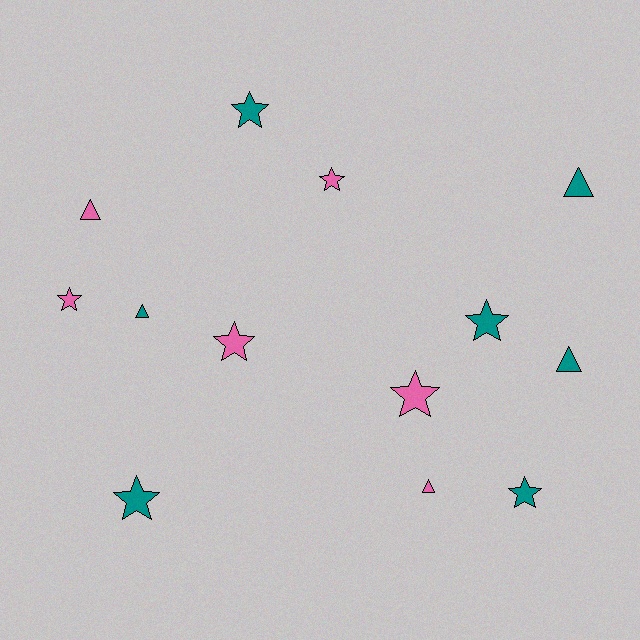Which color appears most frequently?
Teal, with 7 objects.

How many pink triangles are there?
There are 2 pink triangles.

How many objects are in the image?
There are 13 objects.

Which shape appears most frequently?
Star, with 8 objects.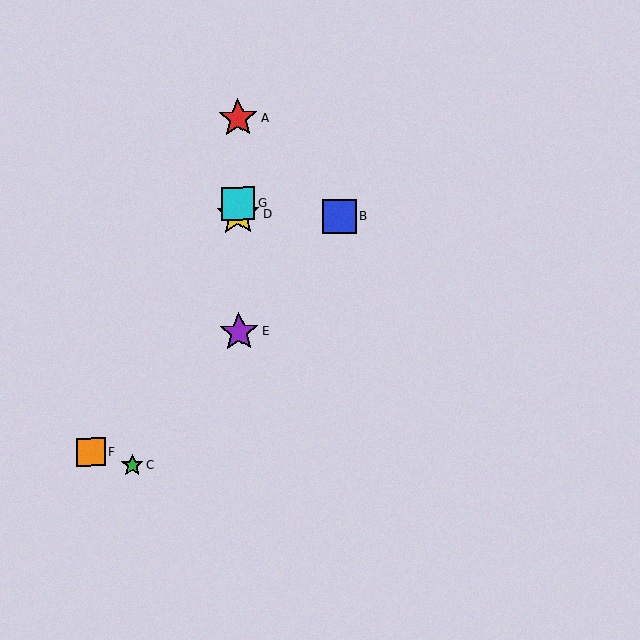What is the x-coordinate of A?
Object A is at x≈238.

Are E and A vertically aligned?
Yes, both are at x≈239.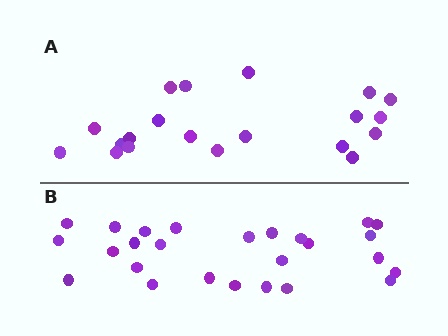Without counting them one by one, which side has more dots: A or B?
Region B (the bottom region) has more dots.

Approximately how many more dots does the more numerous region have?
Region B has about 6 more dots than region A.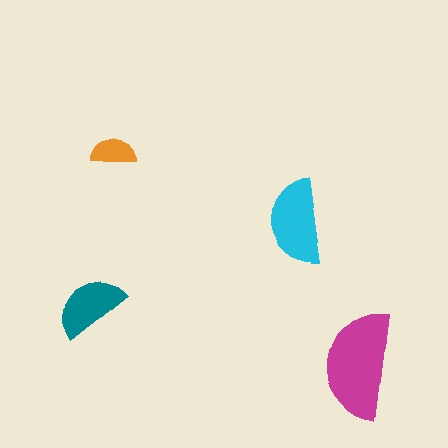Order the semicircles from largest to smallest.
the magenta one, the cyan one, the teal one, the orange one.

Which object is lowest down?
The magenta semicircle is bottommost.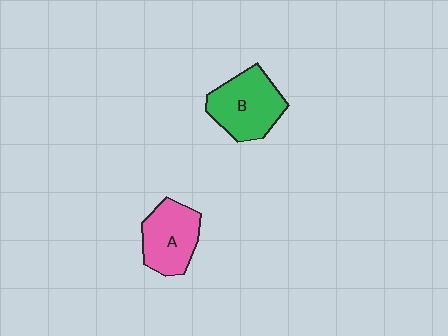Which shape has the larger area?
Shape B (green).